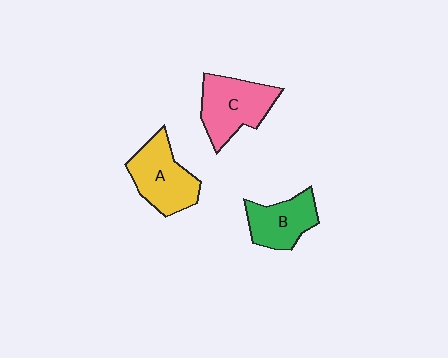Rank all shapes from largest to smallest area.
From largest to smallest: C (pink), A (yellow), B (green).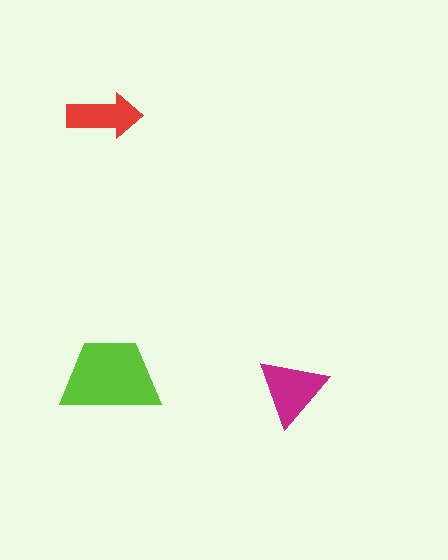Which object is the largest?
The lime trapezoid.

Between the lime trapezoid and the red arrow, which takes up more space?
The lime trapezoid.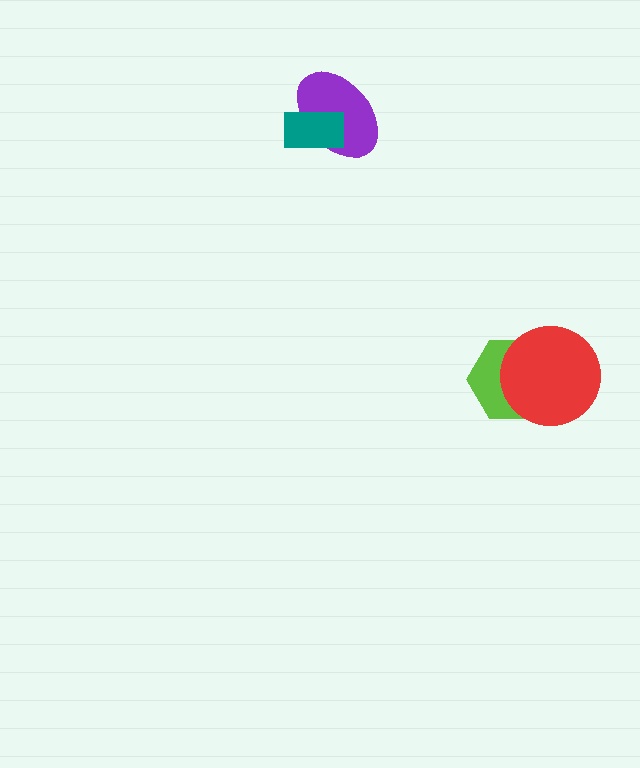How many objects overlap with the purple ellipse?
1 object overlaps with the purple ellipse.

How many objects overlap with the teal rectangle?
1 object overlaps with the teal rectangle.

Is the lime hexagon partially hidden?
Yes, it is partially covered by another shape.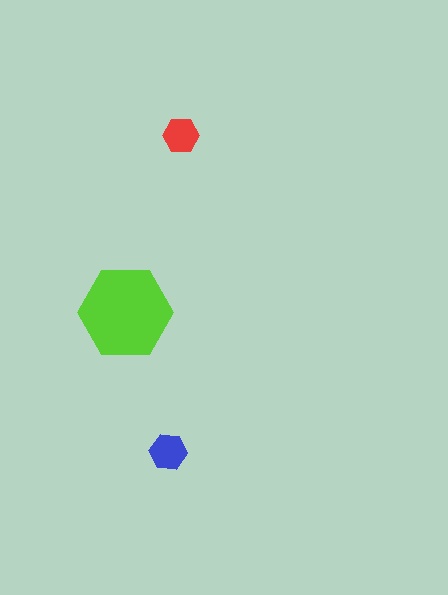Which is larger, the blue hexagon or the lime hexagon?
The lime one.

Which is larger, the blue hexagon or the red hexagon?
The blue one.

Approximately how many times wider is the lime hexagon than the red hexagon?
About 2.5 times wider.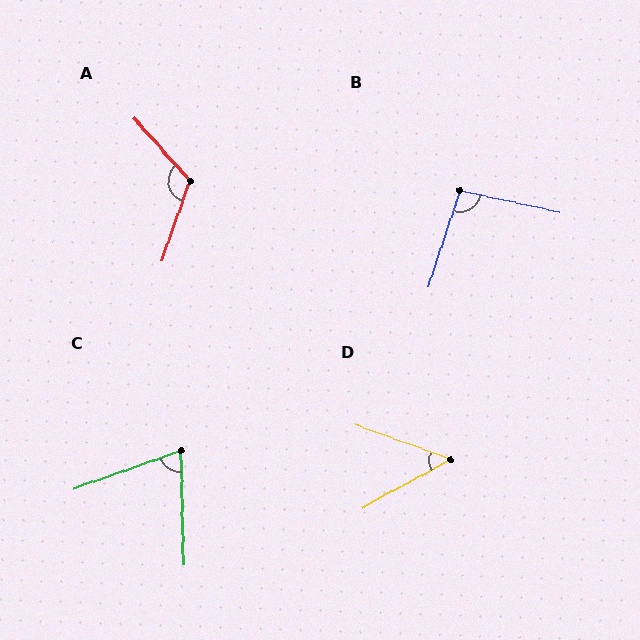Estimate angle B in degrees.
Approximately 95 degrees.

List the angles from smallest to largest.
D (48°), C (72°), B (95°), A (119°).